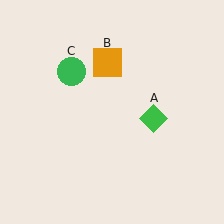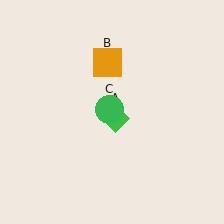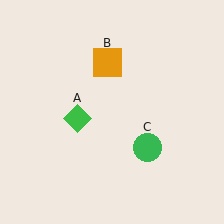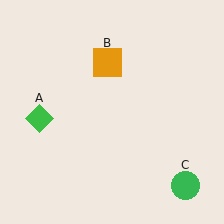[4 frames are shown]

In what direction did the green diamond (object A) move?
The green diamond (object A) moved left.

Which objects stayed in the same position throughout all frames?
Orange square (object B) remained stationary.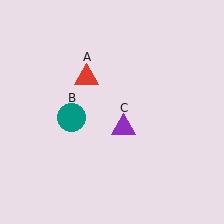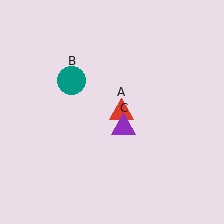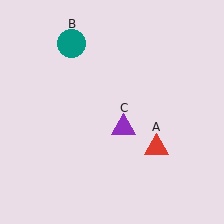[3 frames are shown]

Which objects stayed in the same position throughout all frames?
Purple triangle (object C) remained stationary.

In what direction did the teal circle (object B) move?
The teal circle (object B) moved up.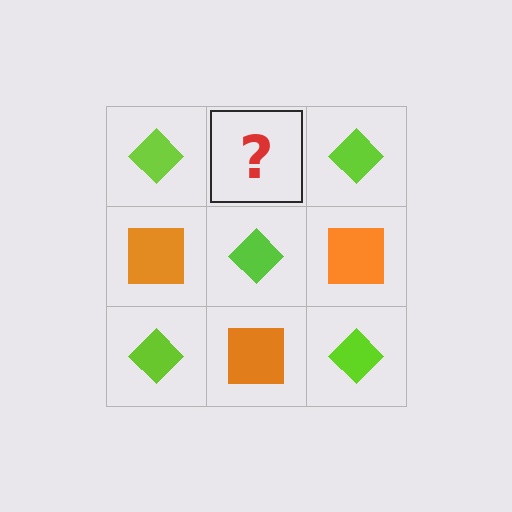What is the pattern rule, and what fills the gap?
The rule is that it alternates lime diamond and orange square in a checkerboard pattern. The gap should be filled with an orange square.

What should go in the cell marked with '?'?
The missing cell should contain an orange square.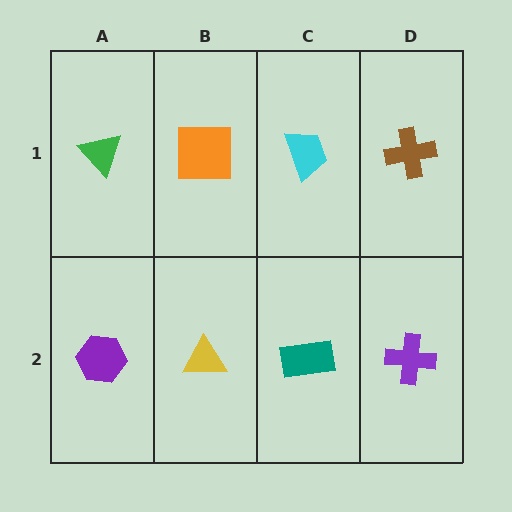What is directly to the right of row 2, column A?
A yellow triangle.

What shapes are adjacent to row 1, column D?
A purple cross (row 2, column D), a cyan trapezoid (row 1, column C).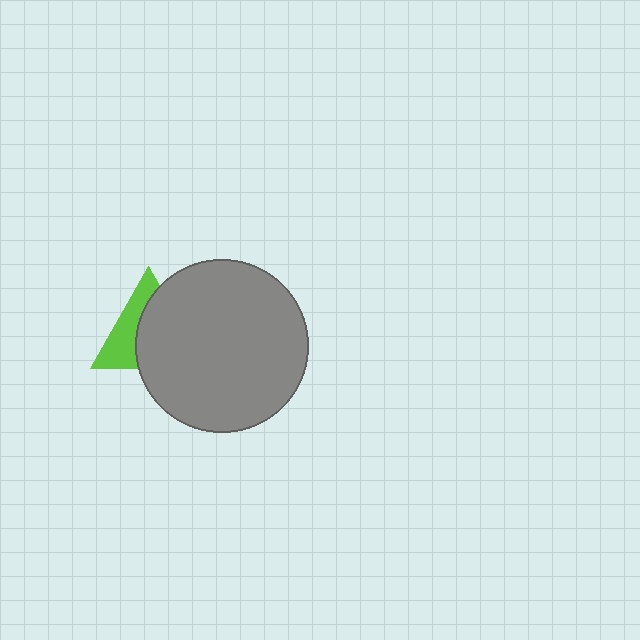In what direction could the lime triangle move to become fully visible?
The lime triangle could move left. That would shift it out from behind the gray circle entirely.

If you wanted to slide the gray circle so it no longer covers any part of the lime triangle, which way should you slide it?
Slide it right — that is the most direct way to separate the two shapes.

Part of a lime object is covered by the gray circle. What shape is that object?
It is a triangle.